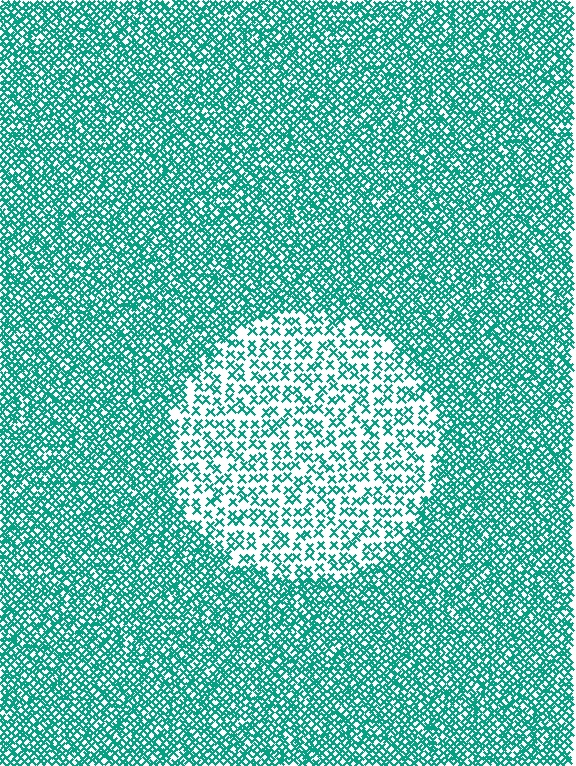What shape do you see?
I see a circle.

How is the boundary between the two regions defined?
The boundary is defined by a change in element density (approximately 2.3x ratio). All elements are the same color, size, and shape.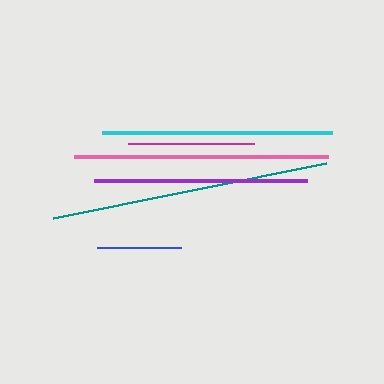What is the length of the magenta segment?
The magenta segment is approximately 126 pixels long.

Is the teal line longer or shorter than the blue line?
The teal line is longer than the blue line.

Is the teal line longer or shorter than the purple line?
The teal line is longer than the purple line.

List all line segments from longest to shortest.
From longest to shortest: teal, pink, cyan, purple, magenta, blue.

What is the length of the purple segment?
The purple segment is approximately 212 pixels long.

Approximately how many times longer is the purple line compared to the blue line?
The purple line is approximately 2.5 times the length of the blue line.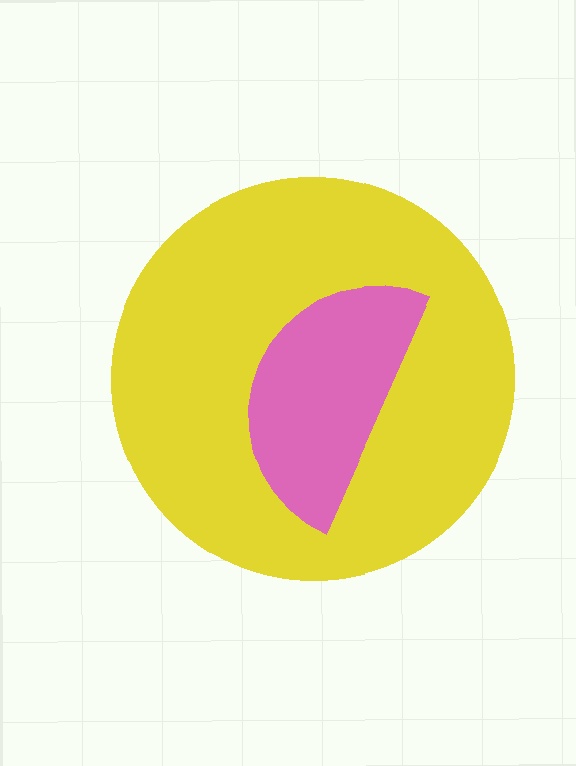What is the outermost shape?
The yellow circle.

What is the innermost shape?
The pink semicircle.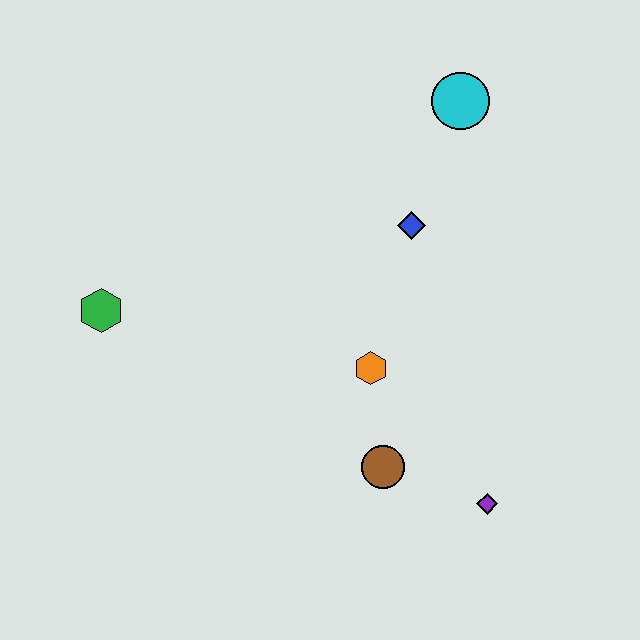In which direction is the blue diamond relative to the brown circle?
The blue diamond is above the brown circle.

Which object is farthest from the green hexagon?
The purple diamond is farthest from the green hexagon.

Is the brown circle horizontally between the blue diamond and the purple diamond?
No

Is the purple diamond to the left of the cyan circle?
No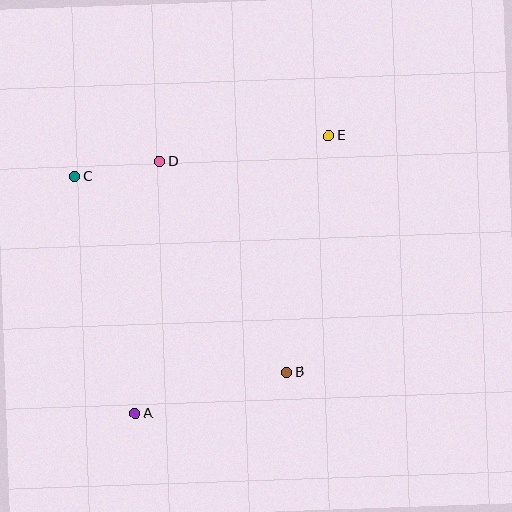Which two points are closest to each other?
Points C and D are closest to each other.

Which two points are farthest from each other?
Points A and E are farthest from each other.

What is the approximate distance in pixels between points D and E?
The distance between D and E is approximately 171 pixels.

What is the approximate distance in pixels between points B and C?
The distance between B and C is approximately 288 pixels.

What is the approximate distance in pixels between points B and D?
The distance between B and D is approximately 246 pixels.